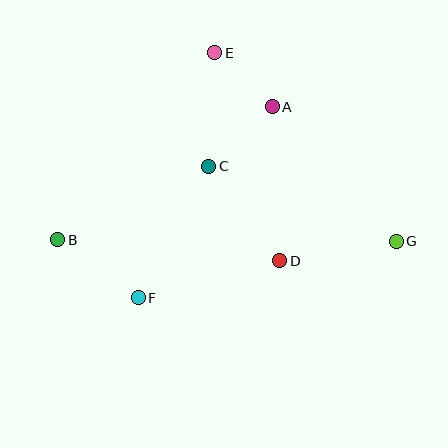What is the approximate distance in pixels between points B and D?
The distance between B and D is approximately 223 pixels.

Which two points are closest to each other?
Points A and E are closest to each other.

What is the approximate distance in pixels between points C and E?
The distance between C and E is approximately 114 pixels.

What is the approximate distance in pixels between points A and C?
The distance between A and C is approximately 87 pixels.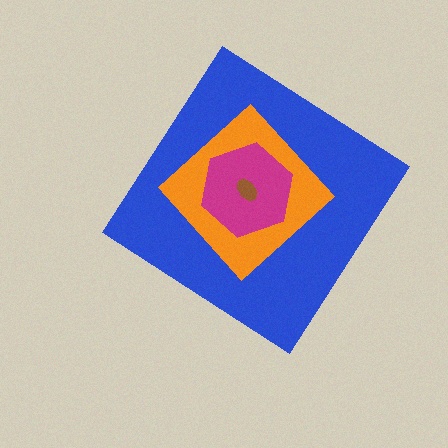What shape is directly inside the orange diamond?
The magenta hexagon.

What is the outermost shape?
The blue diamond.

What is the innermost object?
The brown ellipse.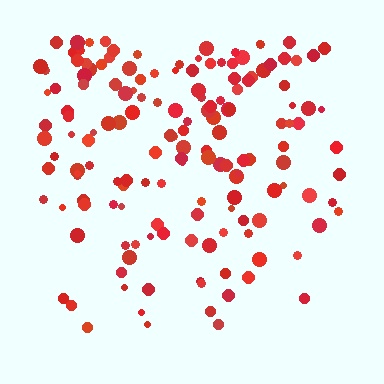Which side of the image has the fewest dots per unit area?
The bottom.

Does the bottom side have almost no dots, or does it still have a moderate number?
Still a moderate number, just noticeably fewer than the top.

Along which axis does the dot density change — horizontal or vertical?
Vertical.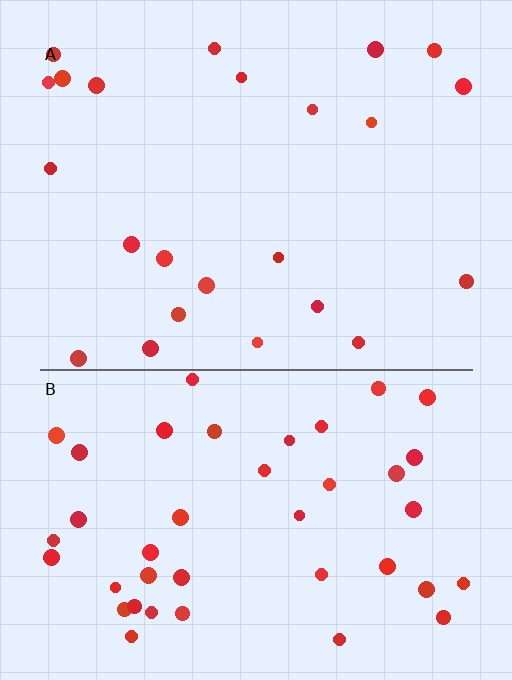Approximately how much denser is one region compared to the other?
Approximately 1.9× — region B over region A.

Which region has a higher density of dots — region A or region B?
B (the bottom).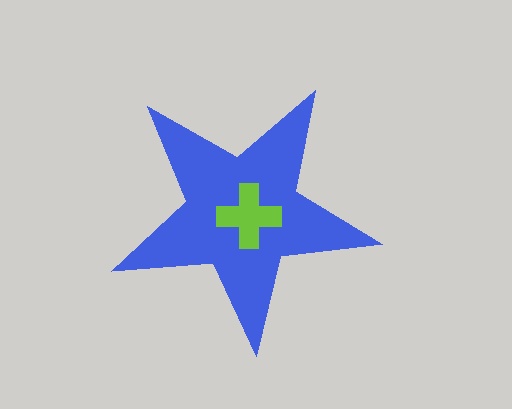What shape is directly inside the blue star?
The lime cross.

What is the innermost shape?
The lime cross.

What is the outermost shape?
The blue star.